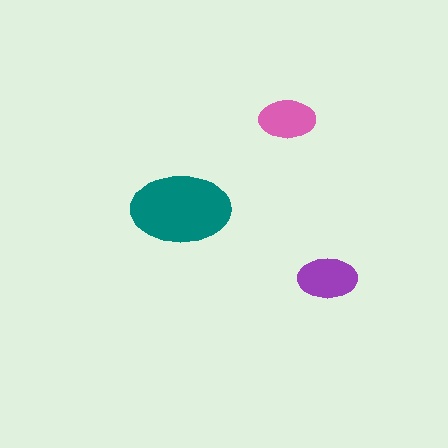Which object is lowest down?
The purple ellipse is bottommost.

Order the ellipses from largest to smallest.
the teal one, the purple one, the pink one.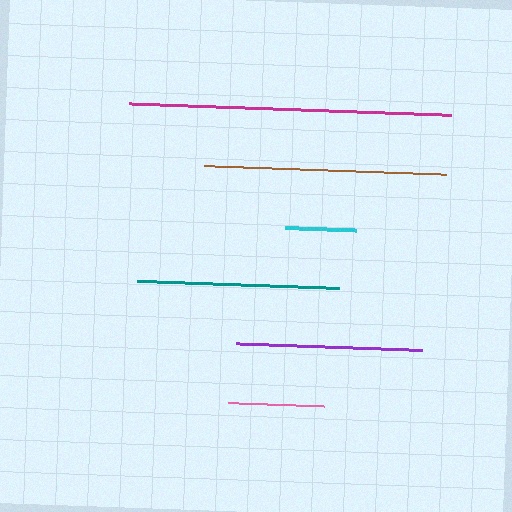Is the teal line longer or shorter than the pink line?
The teal line is longer than the pink line.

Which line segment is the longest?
The magenta line is the longest at approximately 322 pixels.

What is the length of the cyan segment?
The cyan segment is approximately 72 pixels long.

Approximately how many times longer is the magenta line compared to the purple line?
The magenta line is approximately 1.7 times the length of the purple line.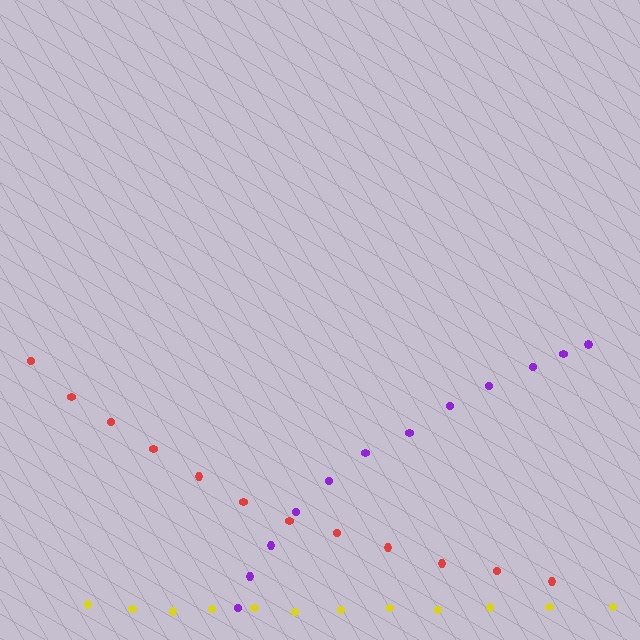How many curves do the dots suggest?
There are 3 distinct paths.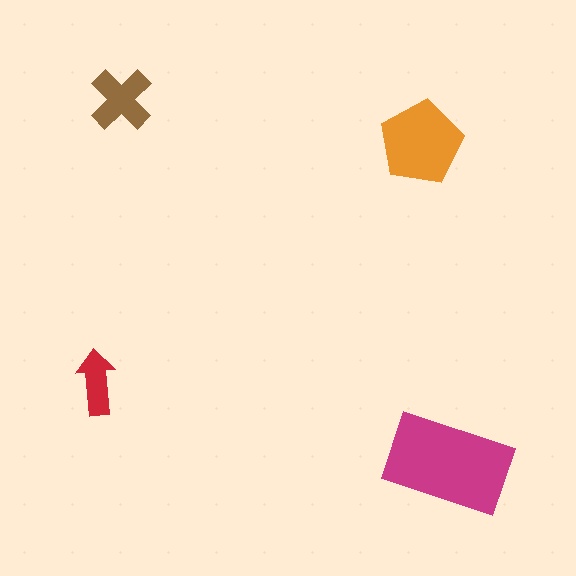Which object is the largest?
The magenta rectangle.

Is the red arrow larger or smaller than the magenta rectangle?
Smaller.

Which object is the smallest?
The red arrow.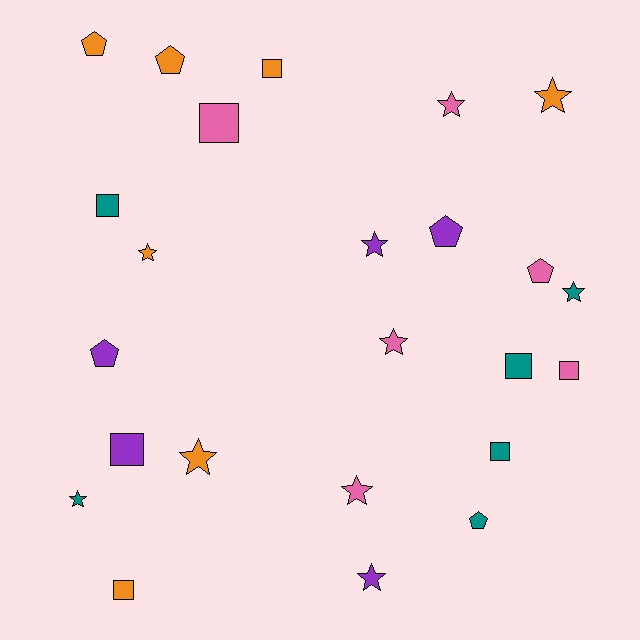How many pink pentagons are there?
There is 1 pink pentagon.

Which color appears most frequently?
Orange, with 7 objects.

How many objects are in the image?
There are 24 objects.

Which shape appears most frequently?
Star, with 10 objects.